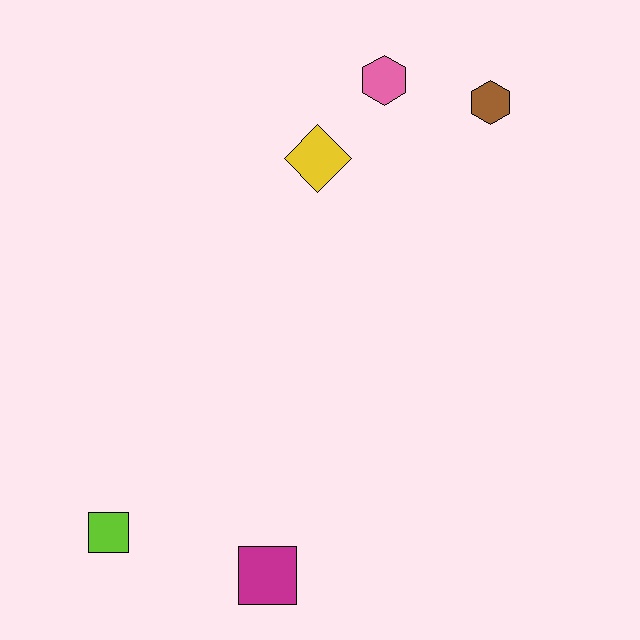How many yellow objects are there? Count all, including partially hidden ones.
There is 1 yellow object.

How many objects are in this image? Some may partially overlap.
There are 5 objects.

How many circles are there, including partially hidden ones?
There are no circles.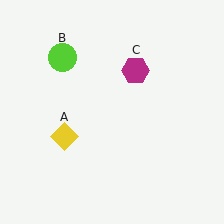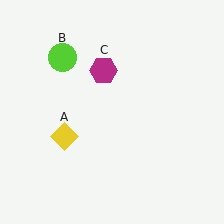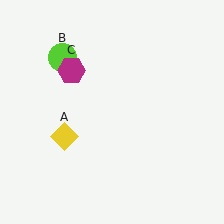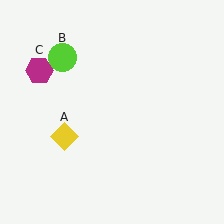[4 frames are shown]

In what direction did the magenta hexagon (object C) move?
The magenta hexagon (object C) moved left.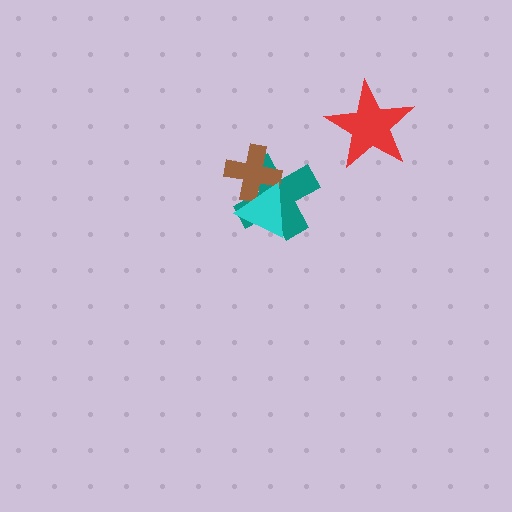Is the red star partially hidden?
No, no other shape covers it.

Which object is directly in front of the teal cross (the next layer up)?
The brown cross is directly in front of the teal cross.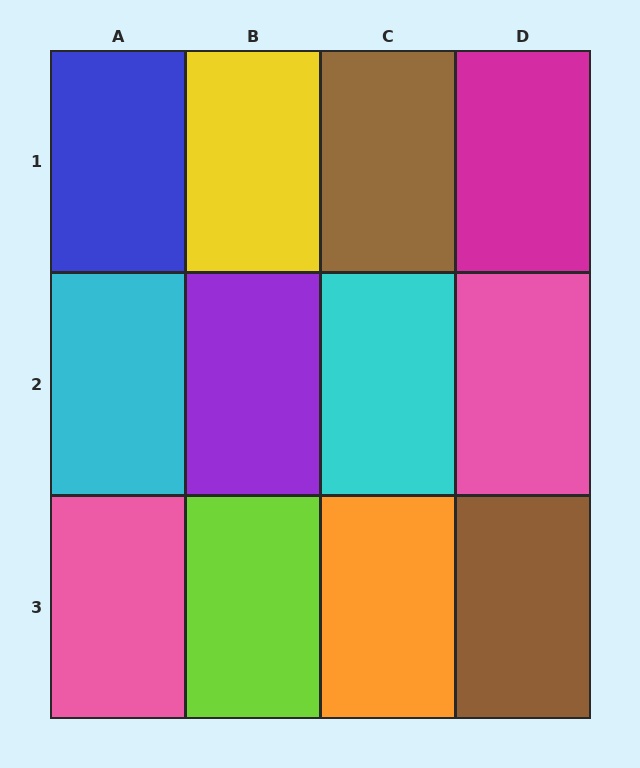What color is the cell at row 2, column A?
Cyan.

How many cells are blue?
1 cell is blue.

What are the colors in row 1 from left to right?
Blue, yellow, brown, magenta.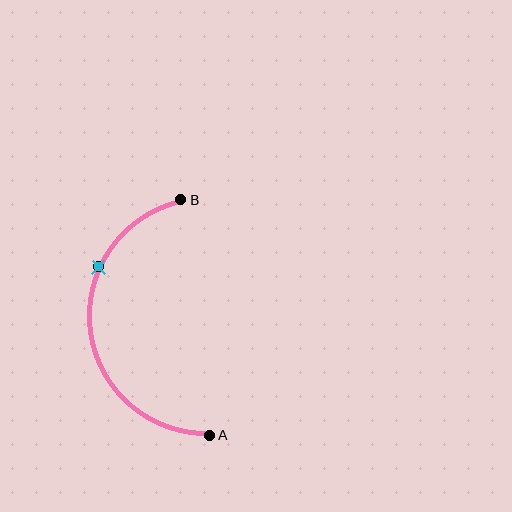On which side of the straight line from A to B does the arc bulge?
The arc bulges to the left of the straight line connecting A and B.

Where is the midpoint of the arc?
The arc midpoint is the point on the curve farthest from the straight line joining A and B. It sits to the left of that line.